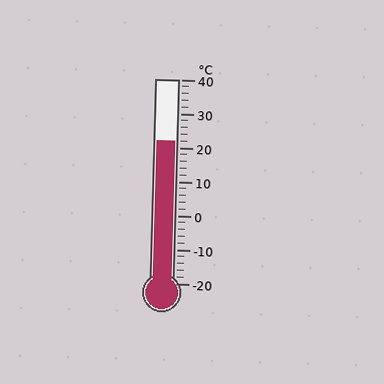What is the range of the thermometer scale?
The thermometer scale ranges from -20°C to 40°C.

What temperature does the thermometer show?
The thermometer shows approximately 22°C.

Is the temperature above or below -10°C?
The temperature is above -10°C.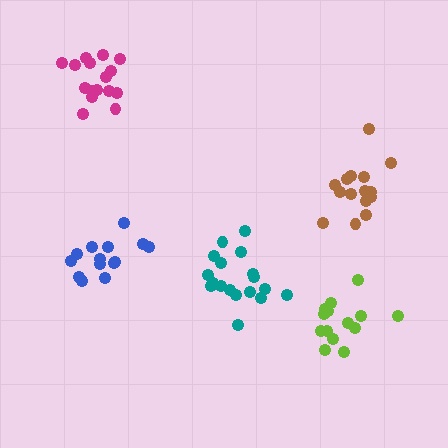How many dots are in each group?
Group 1: 15 dots, Group 2: 14 dots, Group 3: 16 dots, Group 4: 18 dots, Group 5: 14 dots (77 total).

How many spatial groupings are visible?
There are 5 spatial groupings.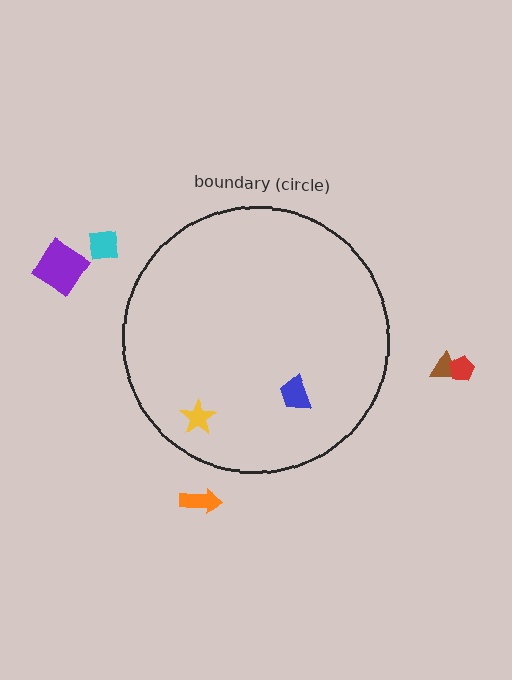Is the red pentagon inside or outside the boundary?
Outside.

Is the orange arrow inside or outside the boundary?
Outside.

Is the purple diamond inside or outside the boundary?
Outside.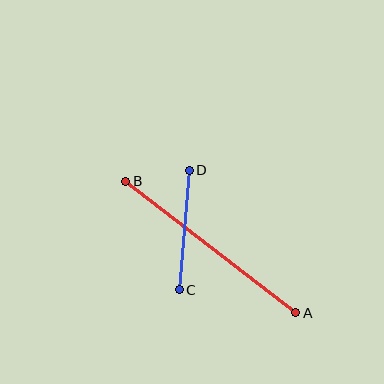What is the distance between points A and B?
The distance is approximately 215 pixels.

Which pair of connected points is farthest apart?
Points A and B are farthest apart.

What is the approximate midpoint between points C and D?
The midpoint is at approximately (184, 230) pixels.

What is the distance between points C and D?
The distance is approximately 120 pixels.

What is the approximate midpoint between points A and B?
The midpoint is at approximately (211, 247) pixels.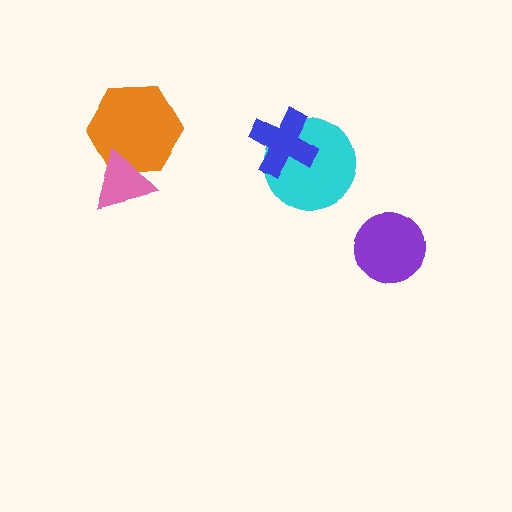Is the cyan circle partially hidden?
Yes, it is partially covered by another shape.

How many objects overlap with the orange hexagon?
1 object overlaps with the orange hexagon.